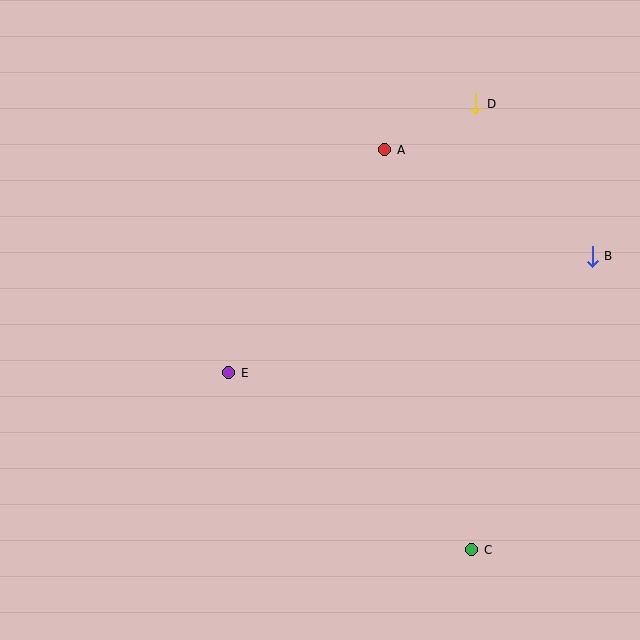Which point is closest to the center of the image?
Point E at (229, 373) is closest to the center.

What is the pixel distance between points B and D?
The distance between B and D is 192 pixels.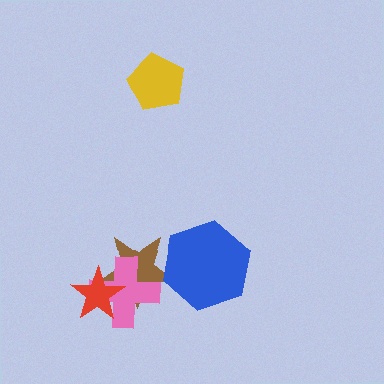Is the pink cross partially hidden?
Yes, it is partially covered by another shape.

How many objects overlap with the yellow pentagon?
0 objects overlap with the yellow pentagon.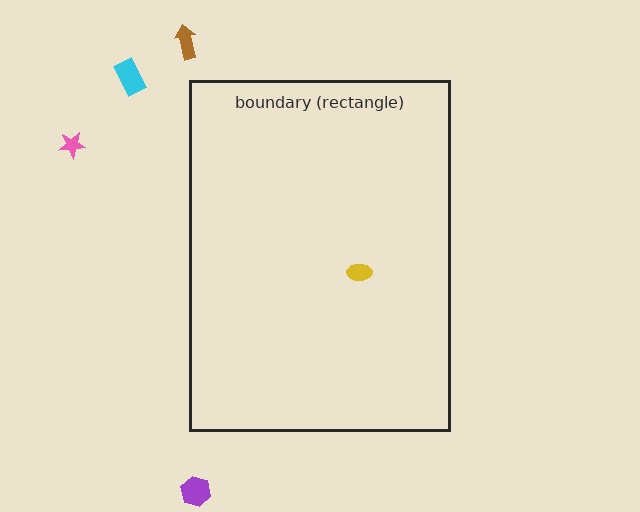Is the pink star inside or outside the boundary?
Outside.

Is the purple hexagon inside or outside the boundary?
Outside.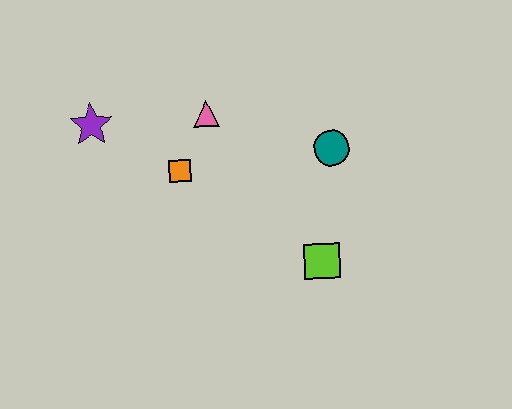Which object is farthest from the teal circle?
The purple star is farthest from the teal circle.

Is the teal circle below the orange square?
No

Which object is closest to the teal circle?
The lime square is closest to the teal circle.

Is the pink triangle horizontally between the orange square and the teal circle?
Yes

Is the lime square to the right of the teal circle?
No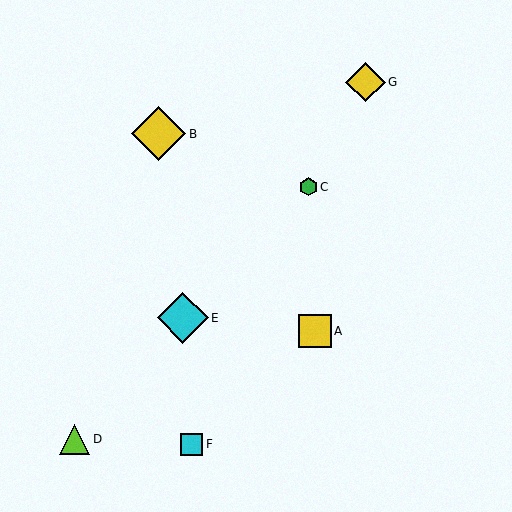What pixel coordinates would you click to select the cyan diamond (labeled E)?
Click at (183, 318) to select the cyan diamond E.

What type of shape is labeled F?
Shape F is a cyan square.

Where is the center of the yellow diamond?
The center of the yellow diamond is at (365, 82).